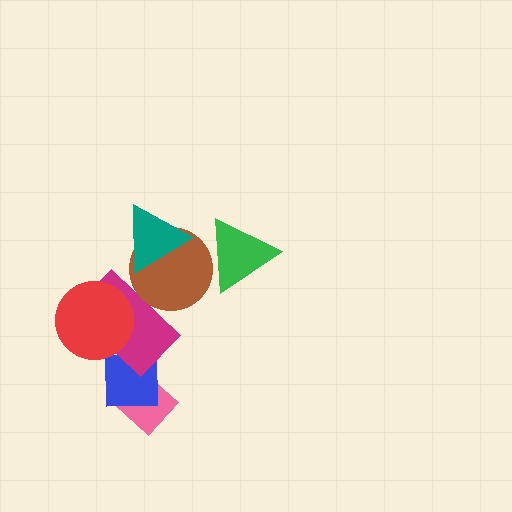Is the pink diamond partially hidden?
Yes, it is partially covered by another shape.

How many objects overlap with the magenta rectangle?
3 objects overlap with the magenta rectangle.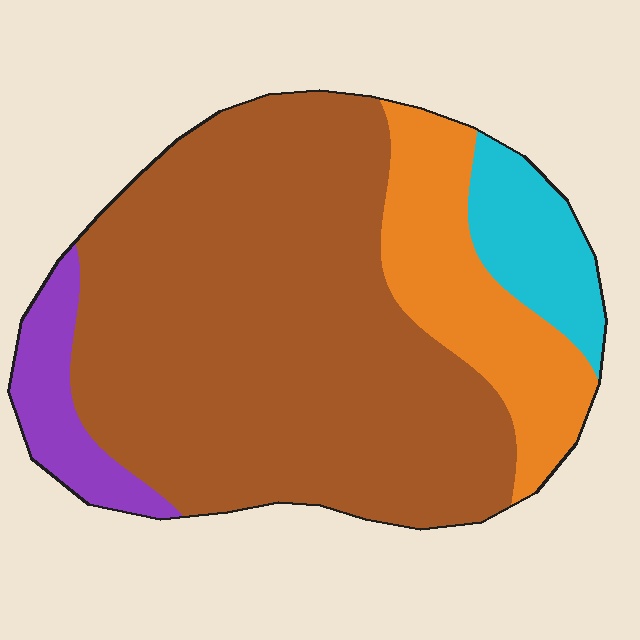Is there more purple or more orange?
Orange.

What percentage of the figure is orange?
Orange takes up about one sixth (1/6) of the figure.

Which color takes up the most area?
Brown, at roughly 65%.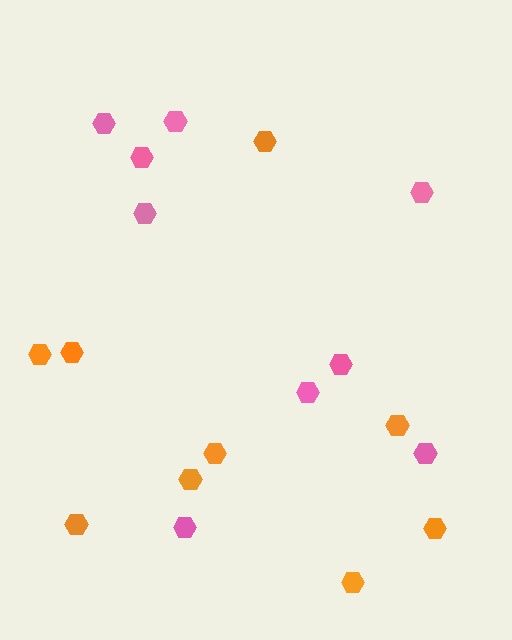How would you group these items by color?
There are 2 groups: one group of orange hexagons (9) and one group of pink hexagons (9).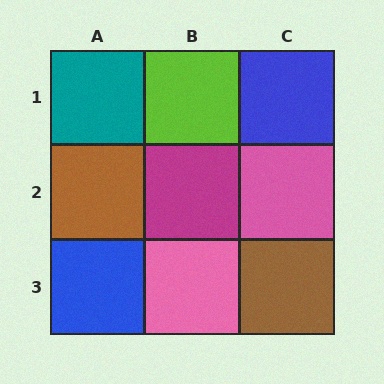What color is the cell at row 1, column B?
Lime.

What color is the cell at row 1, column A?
Teal.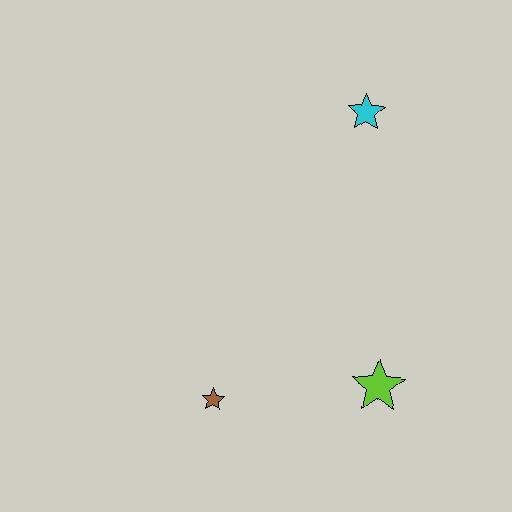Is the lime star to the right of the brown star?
Yes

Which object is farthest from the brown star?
The cyan star is farthest from the brown star.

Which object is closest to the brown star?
The lime star is closest to the brown star.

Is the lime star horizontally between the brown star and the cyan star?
No